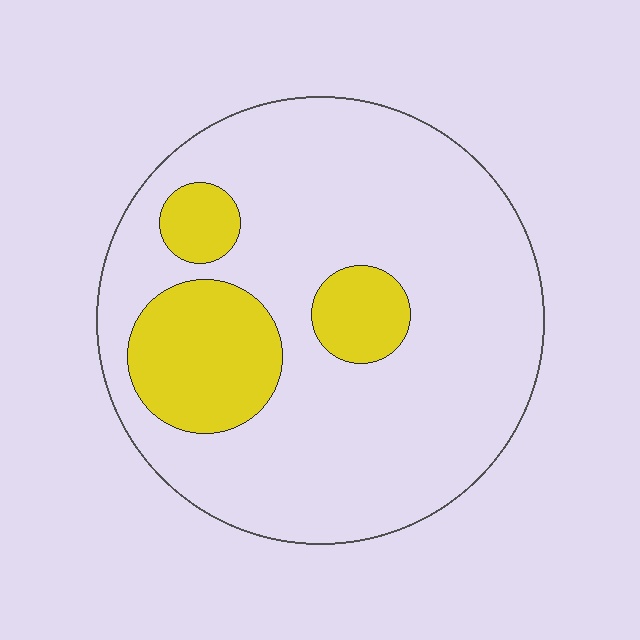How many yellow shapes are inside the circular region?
3.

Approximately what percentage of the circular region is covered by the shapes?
Approximately 20%.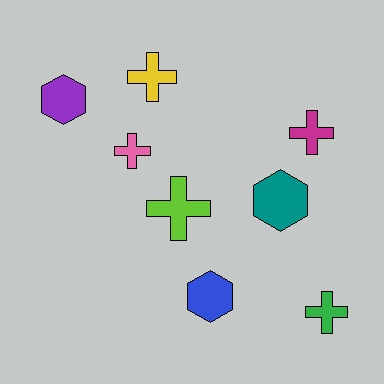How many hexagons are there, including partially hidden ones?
There are 3 hexagons.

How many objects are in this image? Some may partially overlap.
There are 8 objects.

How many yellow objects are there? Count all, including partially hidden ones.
There is 1 yellow object.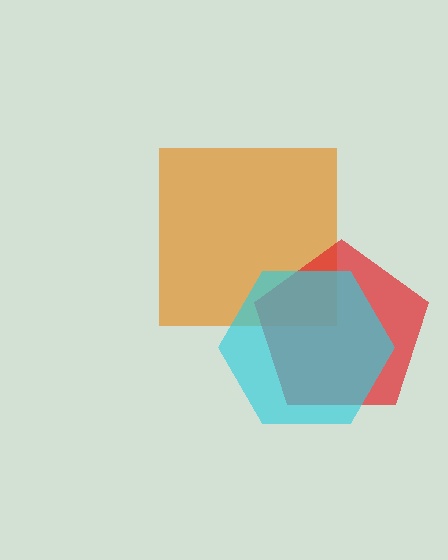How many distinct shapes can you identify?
There are 3 distinct shapes: an orange square, a red pentagon, a cyan hexagon.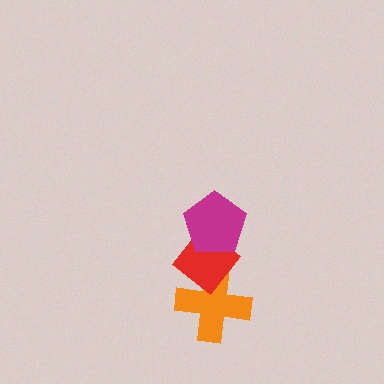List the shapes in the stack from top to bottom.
From top to bottom: the magenta pentagon, the red diamond, the orange cross.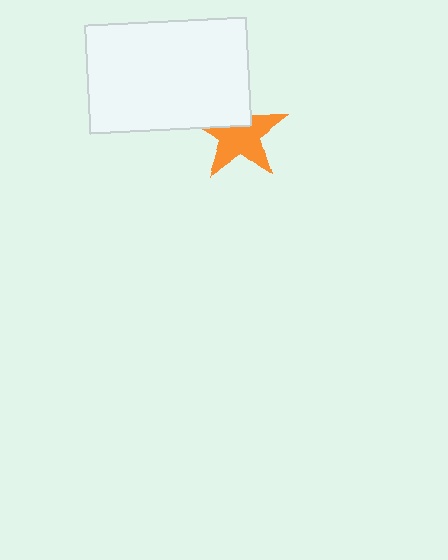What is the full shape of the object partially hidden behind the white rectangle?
The partially hidden object is an orange star.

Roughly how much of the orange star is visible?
Most of it is visible (roughly 68%).